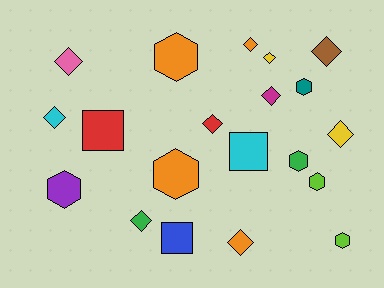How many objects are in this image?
There are 20 objects.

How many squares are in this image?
There are 3 squares.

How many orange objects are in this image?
There are 4 orange objects.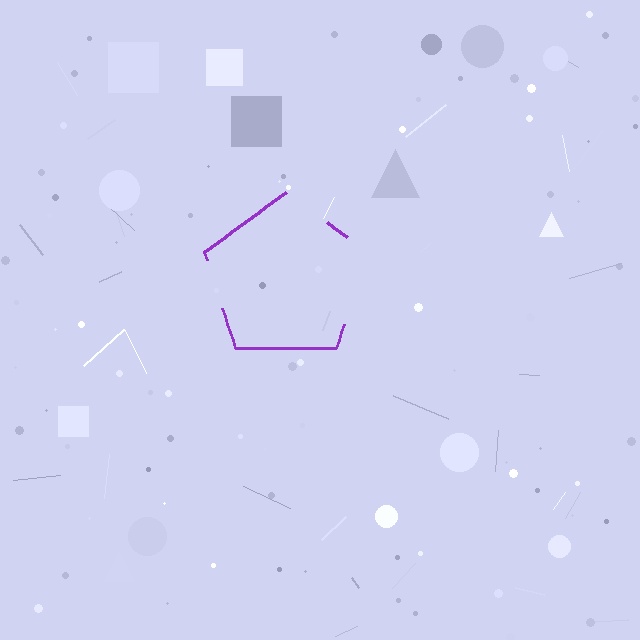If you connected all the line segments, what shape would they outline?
They would outline a pentagon.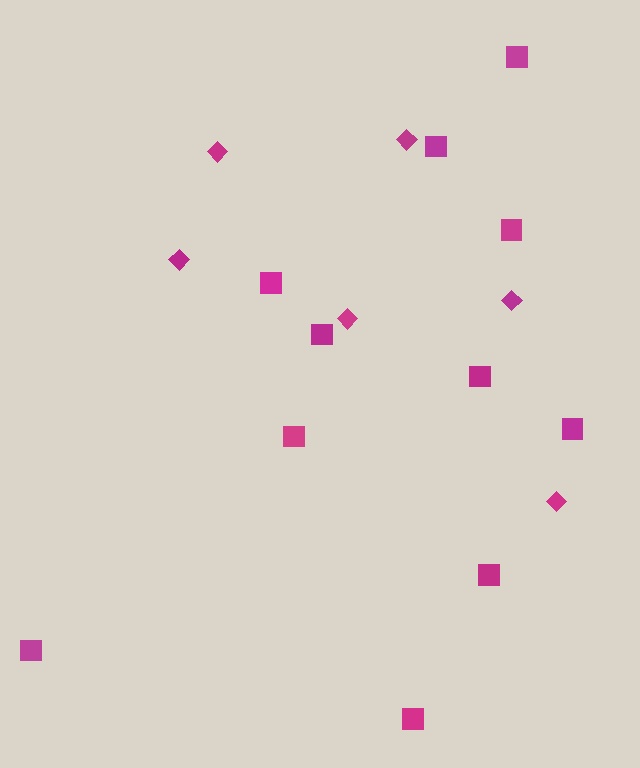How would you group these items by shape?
There are 2 groups: one group of squares (11) and one group of diamonds (6).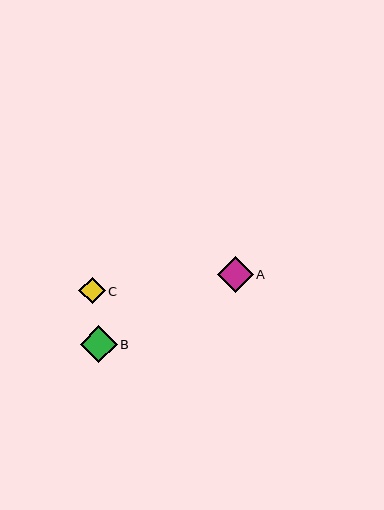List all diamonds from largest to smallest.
From largest to smallest: B, A, C.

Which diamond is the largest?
Diamond B is the largest with a size of approximately 37 pixels.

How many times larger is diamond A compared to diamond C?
Diamond A is approximately 1.4 times the size of diamond C.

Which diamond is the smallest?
Diamond C is the smallest with a size of approximately 26 pixels.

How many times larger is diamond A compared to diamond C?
Diamond A is approximately 1.4 times the size of diamond C.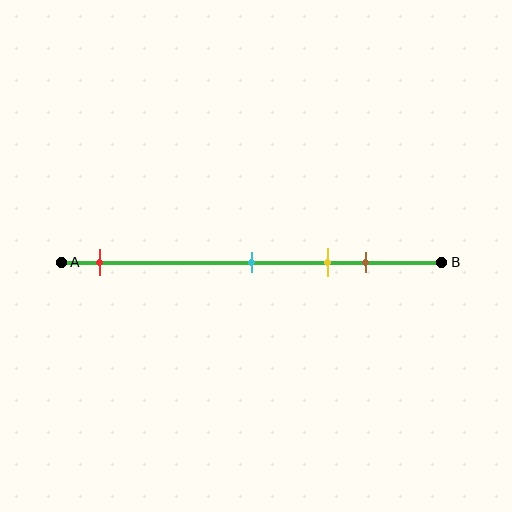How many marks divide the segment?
There are 4 marks dividing the segment.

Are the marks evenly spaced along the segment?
No, the marks are not evenly spaced.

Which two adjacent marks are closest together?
The yellow and brown marks are the closest adjacent pair.